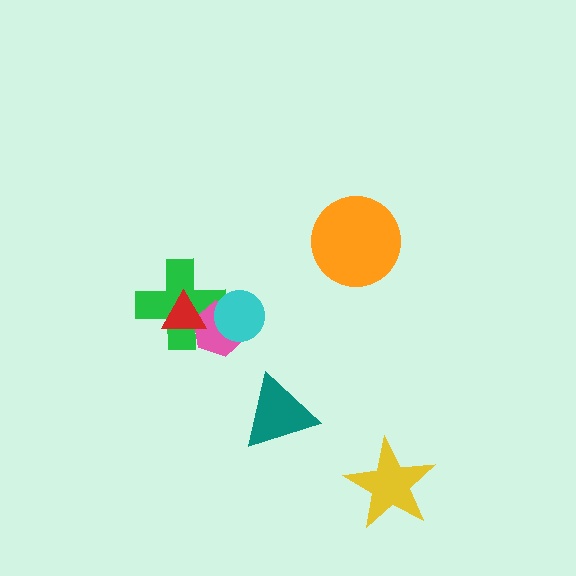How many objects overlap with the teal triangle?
0 objects overlap with the teal triangle.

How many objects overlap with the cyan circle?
2 objects overlap with the cyan circle.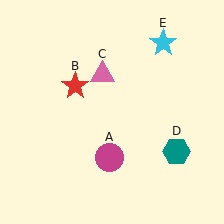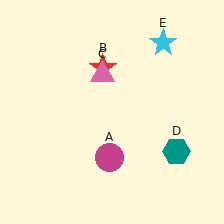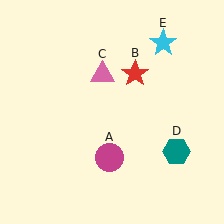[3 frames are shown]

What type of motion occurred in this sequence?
The red star (object B) rotated clockwise around the center of the scene.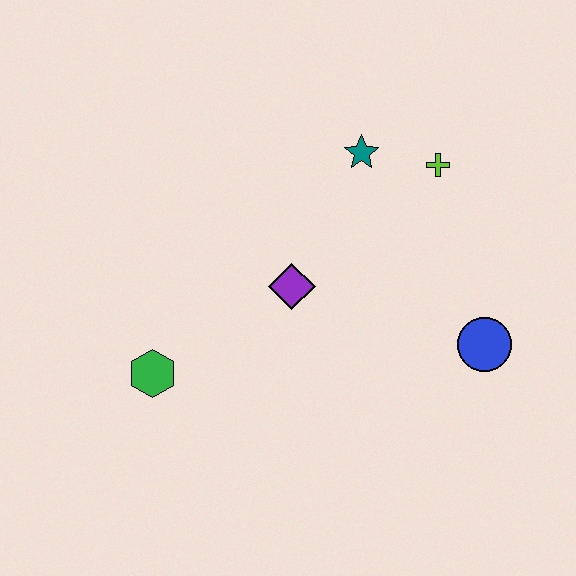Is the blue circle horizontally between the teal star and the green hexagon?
No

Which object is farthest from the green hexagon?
The lime cross is farthest from the green hexagon.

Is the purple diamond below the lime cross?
Yes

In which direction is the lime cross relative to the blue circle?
The lime cross is above the blue circle.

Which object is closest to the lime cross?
The teal star is closest to the lime cross.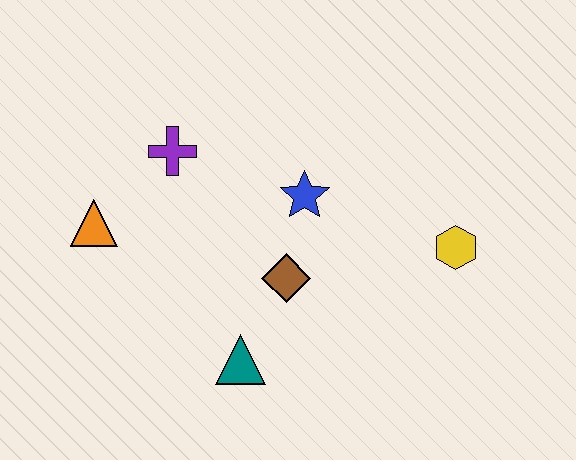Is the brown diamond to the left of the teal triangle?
No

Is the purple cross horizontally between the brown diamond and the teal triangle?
No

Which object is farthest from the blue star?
The orange triangle is farthest from the blue star.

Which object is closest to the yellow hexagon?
The blue star is closest to the yellow hexagon.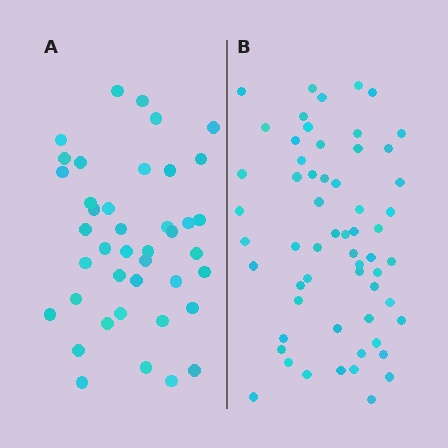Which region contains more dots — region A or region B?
Region B (the right region) has more dots.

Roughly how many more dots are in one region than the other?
Region B has approximately 20 more dots than region A.